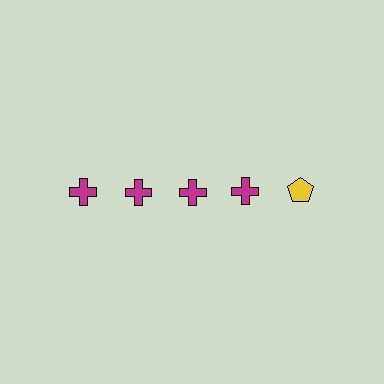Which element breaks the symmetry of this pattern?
The yellow pentagon in the top row, rightmost column breaks the symmetry. All other shapes are magenta crosses.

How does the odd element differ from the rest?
It differs in both color (yellow instead of magenta) and shape (pentagon instead of cross).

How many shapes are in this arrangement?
There are 5 shapes arranged in a grid pattern.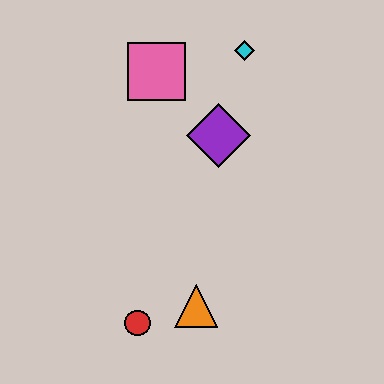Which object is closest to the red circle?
The orange triangle is closest to the red circle.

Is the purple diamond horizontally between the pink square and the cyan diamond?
Yes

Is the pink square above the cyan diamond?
No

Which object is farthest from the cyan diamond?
The red circle is farthest from the cyan diamond.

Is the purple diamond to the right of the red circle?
Yes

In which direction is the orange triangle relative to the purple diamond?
The orange triangle is below the purple diamond.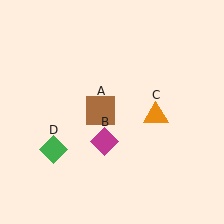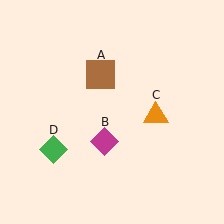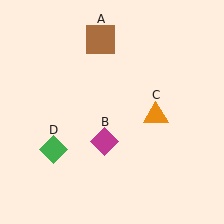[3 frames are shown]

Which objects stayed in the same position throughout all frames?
Magenta diamond (object B) and orange triangle (object C) and green diamond (object D) remained stationary.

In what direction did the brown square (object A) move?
The brown square (object A) moved up.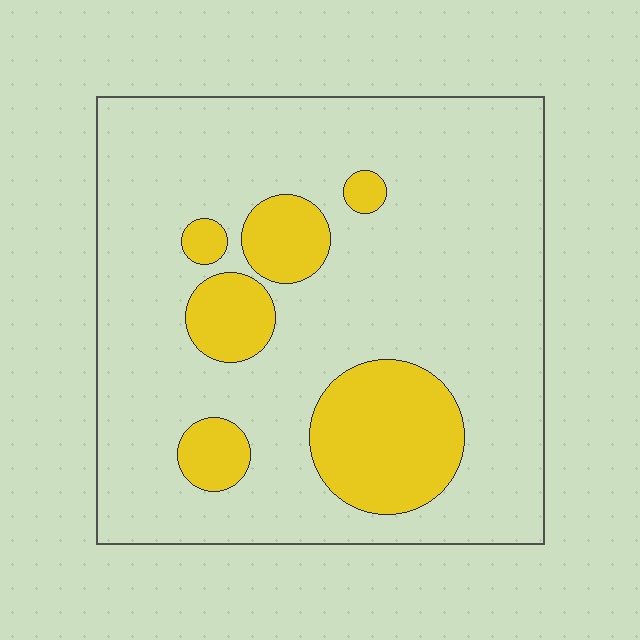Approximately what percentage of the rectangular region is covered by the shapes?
Approximately 20%.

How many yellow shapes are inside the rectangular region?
6.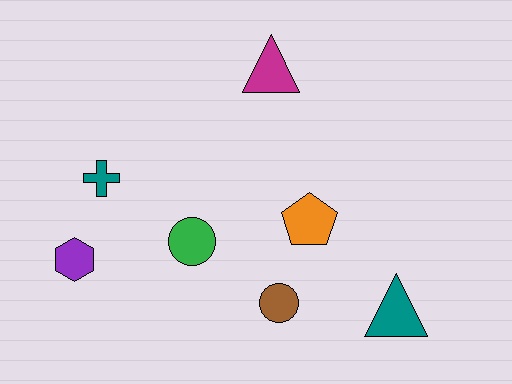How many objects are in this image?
There are 7 objects.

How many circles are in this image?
There are 2 circles.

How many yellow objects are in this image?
There are no yellow objects.